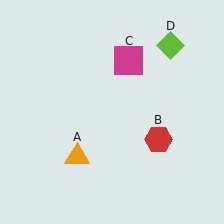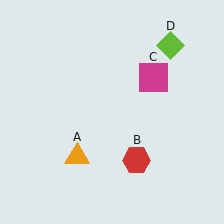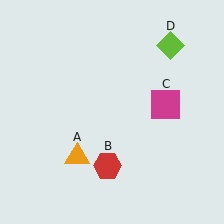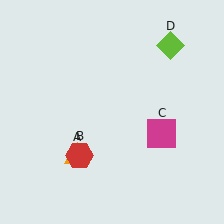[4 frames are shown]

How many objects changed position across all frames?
2 objects changed position: red hexagon (object B), magenta square (object C).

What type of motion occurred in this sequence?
The red hexagon (object B), magenta square (object C) rotated clockwise around the center of the scene.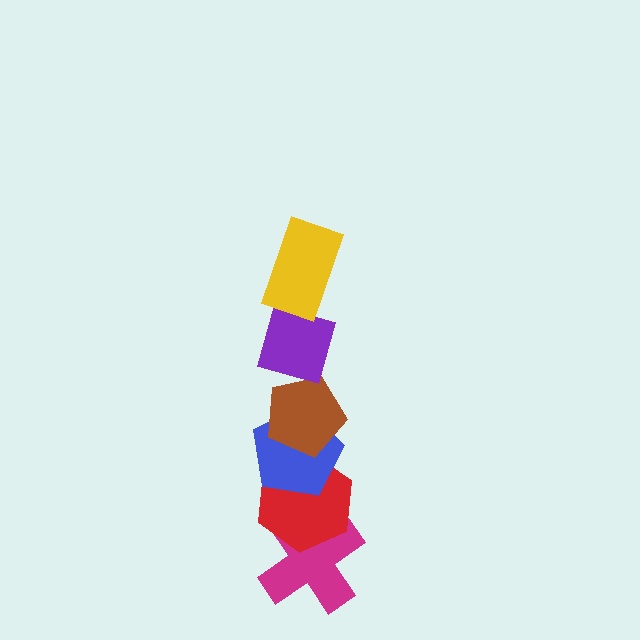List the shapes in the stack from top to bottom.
From top to bottom: the yellow rectangle, the purple diamond, the brown pentagon, the blue pentagon, the red hexagon, the magenta cross.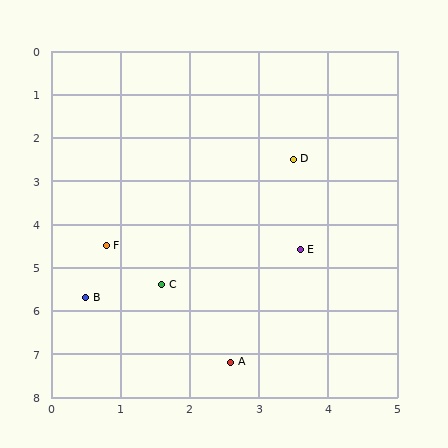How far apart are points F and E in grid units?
Points F and E are about 2.8 grid units apart.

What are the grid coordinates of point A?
Point A is at approximately (2.6, 7.2).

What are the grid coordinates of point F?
Point F is at approximately (0.8, 4.5).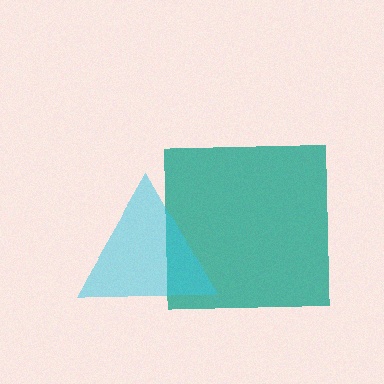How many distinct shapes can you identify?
There are 2 distinct shapes: a teal square, a cyan triangle.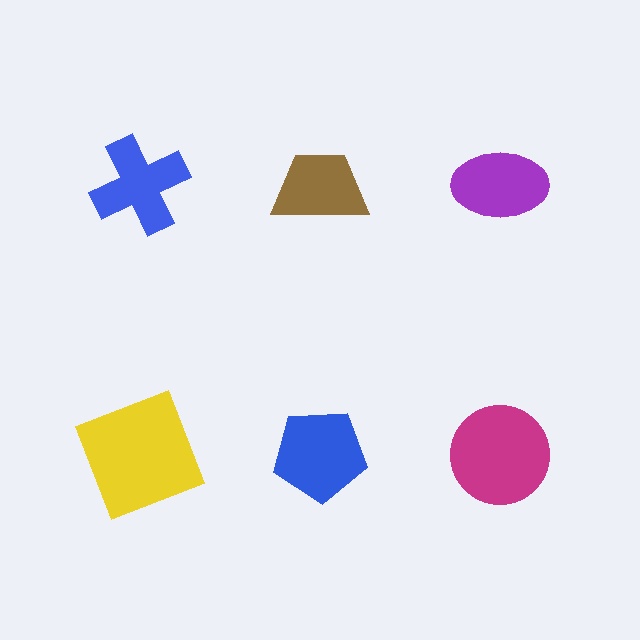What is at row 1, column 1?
A blue cross.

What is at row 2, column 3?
A magenta circle.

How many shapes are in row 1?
3 shapes.